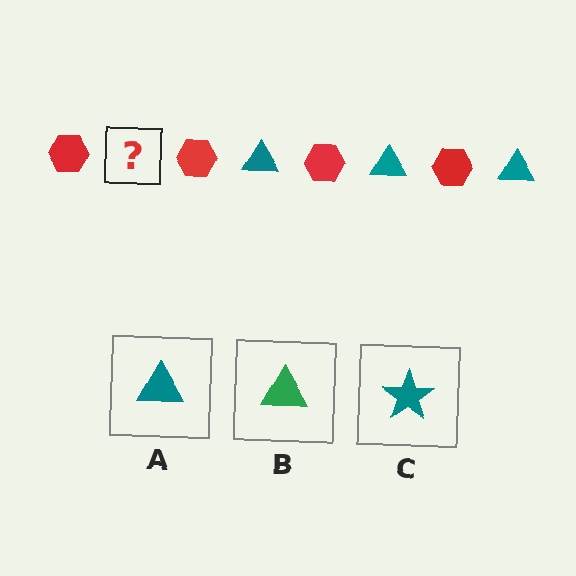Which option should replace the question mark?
Option A.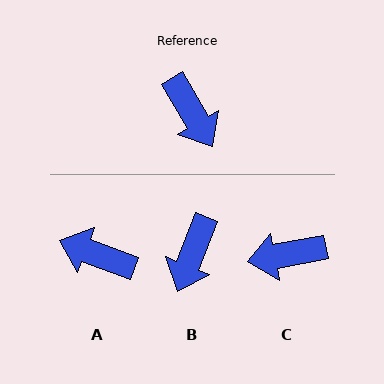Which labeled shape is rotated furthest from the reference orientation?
A, about 141 degrees away.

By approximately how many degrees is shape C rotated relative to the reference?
Approximately 110 degrees clockwise.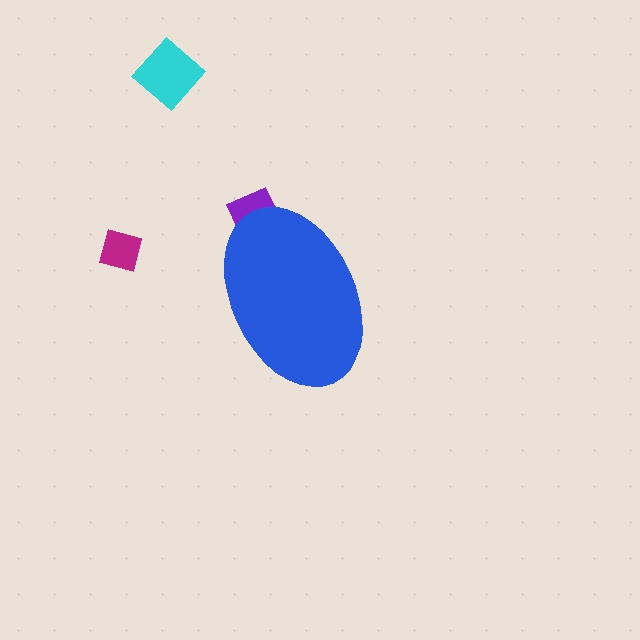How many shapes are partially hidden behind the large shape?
1 shape is partially hidden.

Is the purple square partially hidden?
Yes, the purple square is partially hidden behind the blue ellipse.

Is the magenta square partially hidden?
No, the magenta square is fully visible.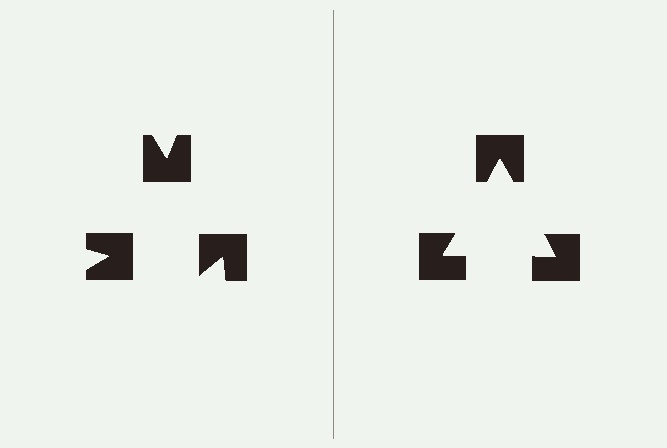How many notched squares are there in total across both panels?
6 — 3 on each side.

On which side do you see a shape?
An illusory triangle appears on the right side. On the left side the wedge cuts are rotated, so no coherent shape forms.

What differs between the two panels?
The notched squares are positioned identically on both sides; only the wedge orientations differ. On the right they align to a triangle; on the left they are misaligned.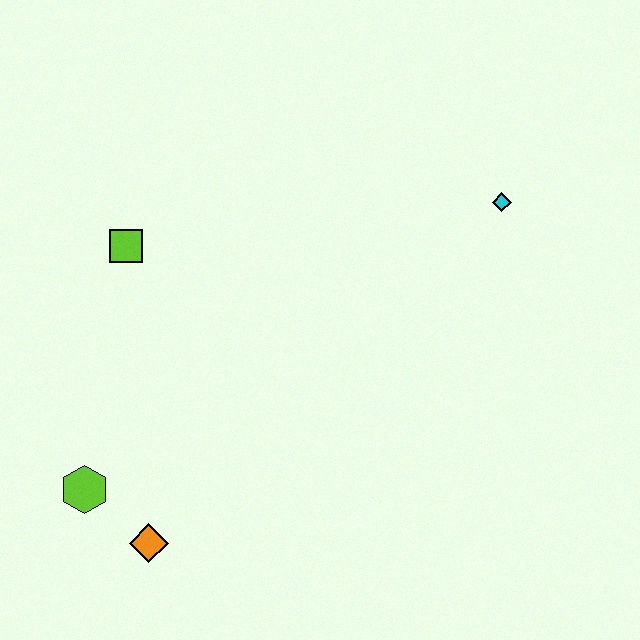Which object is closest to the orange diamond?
The lime hexagon is closest to the orange diamond.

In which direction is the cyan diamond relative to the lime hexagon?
The cyan diamond is to the right of the lime hexagon.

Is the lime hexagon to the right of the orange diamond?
No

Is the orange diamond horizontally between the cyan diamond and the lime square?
Yes